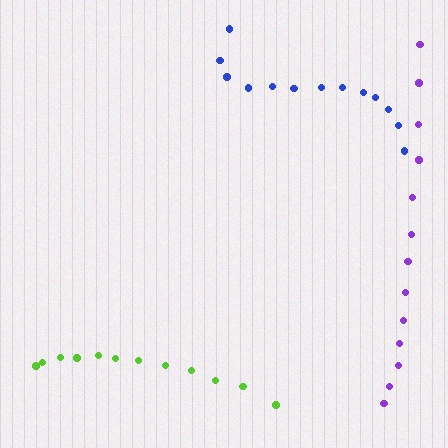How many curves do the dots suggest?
There are 3 distinct paths.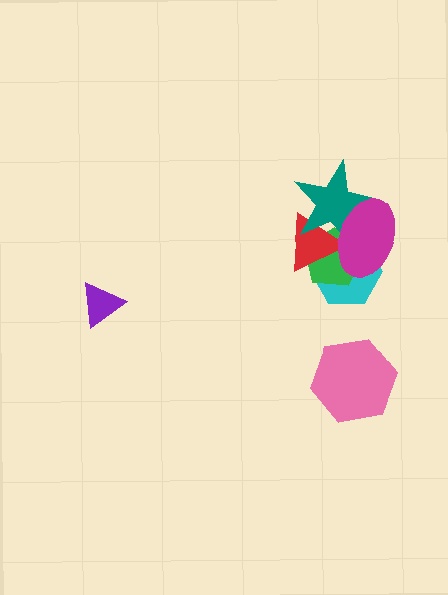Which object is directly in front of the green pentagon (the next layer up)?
The red triangle is directly in front of the green pentagon.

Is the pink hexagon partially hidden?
No, no other shape covers it.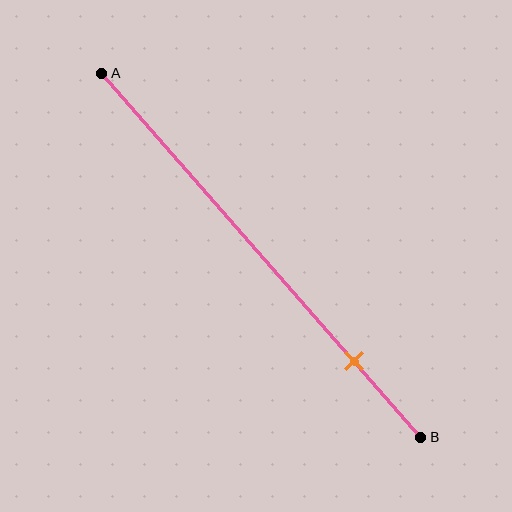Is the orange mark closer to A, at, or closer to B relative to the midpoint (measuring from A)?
The orange mark is closer to point B than the midpoint of segment AB.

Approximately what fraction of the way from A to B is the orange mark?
The orange mark is approximately 80% of the way from A to B.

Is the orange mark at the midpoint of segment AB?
No, the mark is at about 80% from A, not at the 50% midpoint.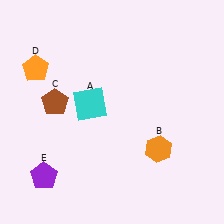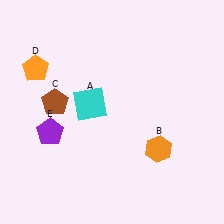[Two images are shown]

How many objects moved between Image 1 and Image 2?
1 object moved between the two images.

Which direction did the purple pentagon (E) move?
The purple pentagon (E) moved up.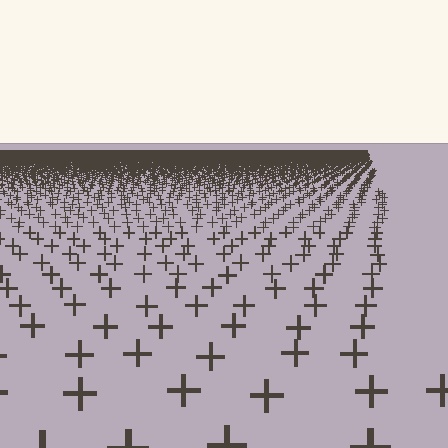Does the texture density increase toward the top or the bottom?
Density increases toward the top.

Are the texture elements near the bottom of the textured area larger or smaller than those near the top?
Larger. Near the bottom, elements are closer to the viewer and appear at a bigger on-screen size.